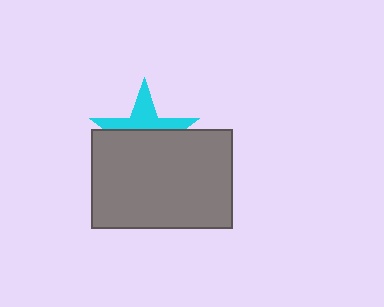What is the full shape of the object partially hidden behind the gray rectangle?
The partially hidden object is a cyan star.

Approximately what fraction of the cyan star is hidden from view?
Roughly 57% of the cyan star is hidden behind the gray rectangle.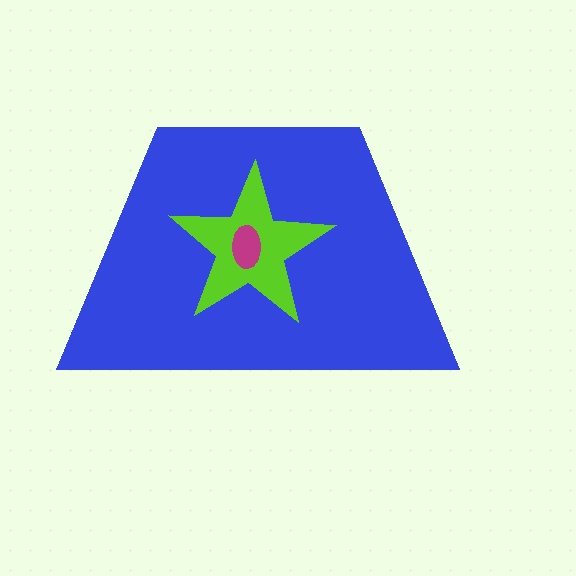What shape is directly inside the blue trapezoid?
The lime star.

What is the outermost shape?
The blue trapezoid.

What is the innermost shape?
The magenta ellipse.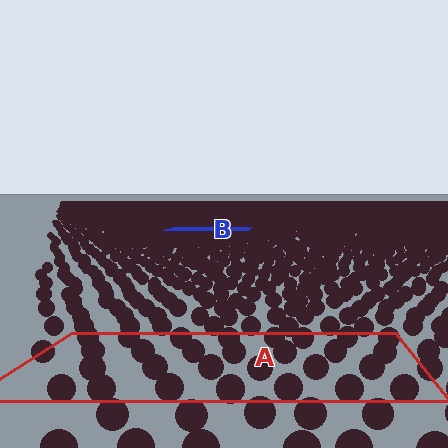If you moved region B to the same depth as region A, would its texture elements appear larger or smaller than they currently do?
They would appear larger. At a closer depth, the same texture elements are projected at a bigger on-screen size.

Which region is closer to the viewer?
Region A is closer. The texture elements there are larger and more spread out.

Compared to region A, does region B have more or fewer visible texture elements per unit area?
Region B has more texture elements per unit area — they are packed more densely because it is farther away.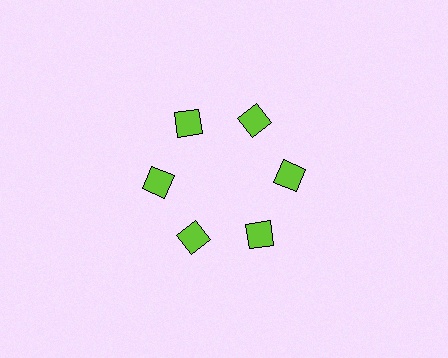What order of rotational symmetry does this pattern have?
This pattern has 6-fold rotational symmetry.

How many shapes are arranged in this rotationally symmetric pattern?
There are 6 shapes, arranged in 6 groups of 1.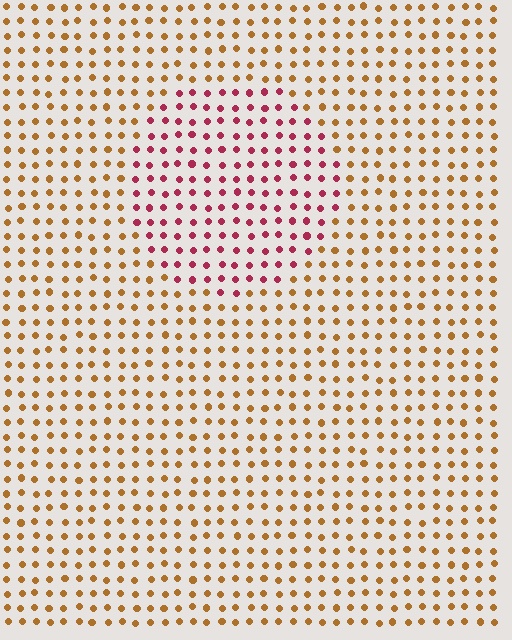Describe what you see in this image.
The image is filled with small brown elements in a uniform arrangement. A circle-shaped region is visible where the elements are tinted to a slightly different hue, forming a subtle color boundary.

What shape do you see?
I see a circle.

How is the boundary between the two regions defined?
The boundary is defined purely by a slight shift in hue (about 52 degrees). Spacing, size, and orientation are identical on both sides.